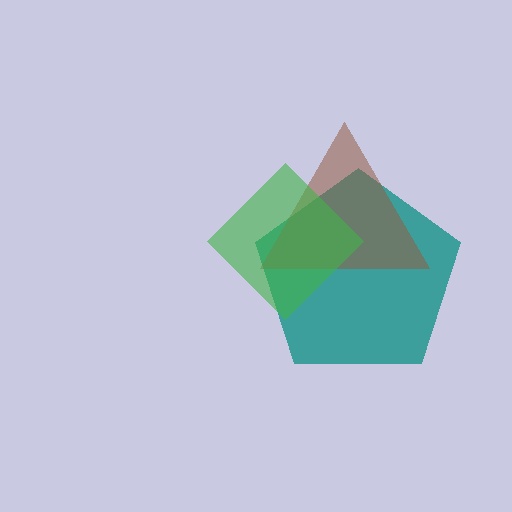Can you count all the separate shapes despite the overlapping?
Yes, there are 3 separate shapes.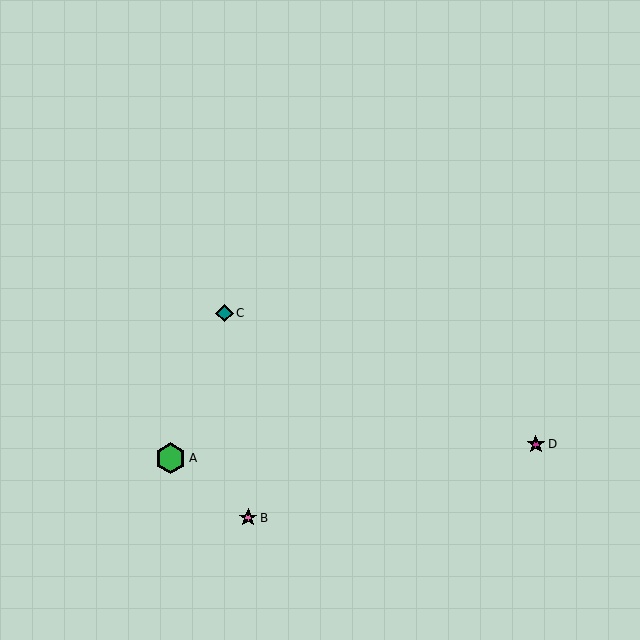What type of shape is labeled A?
Shape A is a green hexagon.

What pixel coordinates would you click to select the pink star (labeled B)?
Click at (248, 518) to select the pink star B.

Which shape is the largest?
The green hexagon (labeled A) is the largest.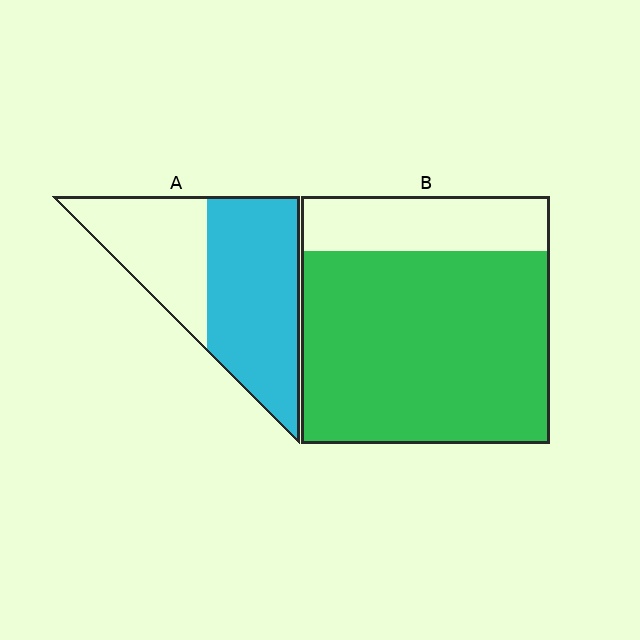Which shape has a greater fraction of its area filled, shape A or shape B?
Shape B.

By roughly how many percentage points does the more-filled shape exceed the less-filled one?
By roughly 15 percentage points (B over A).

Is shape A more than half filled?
Yes.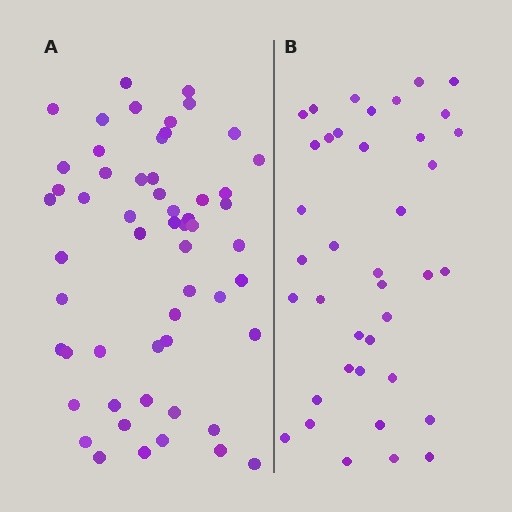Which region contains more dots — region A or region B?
Region A (the left region) has more dots.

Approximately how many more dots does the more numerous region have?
Region A has approximately 15 more dots than region B.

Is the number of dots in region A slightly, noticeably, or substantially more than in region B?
Region A has noticeably more, but not dramatically so. The ratio is roughly 1.4 to 1.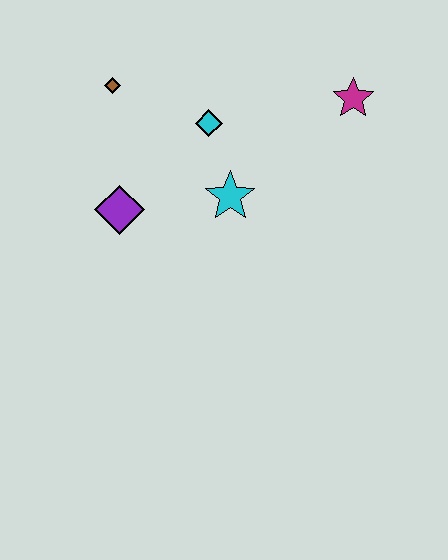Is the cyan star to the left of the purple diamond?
No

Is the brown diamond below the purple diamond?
No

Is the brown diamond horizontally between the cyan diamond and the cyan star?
No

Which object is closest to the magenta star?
The cyan diamond is closest to the magenta star.